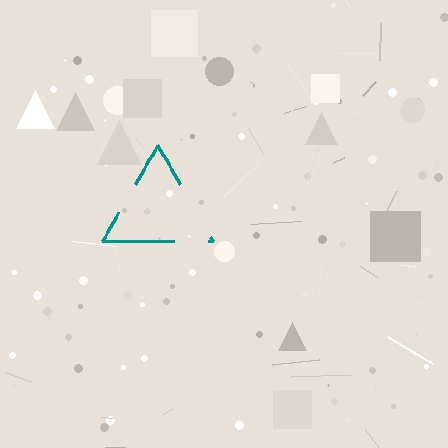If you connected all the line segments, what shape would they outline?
They would outline a triangle.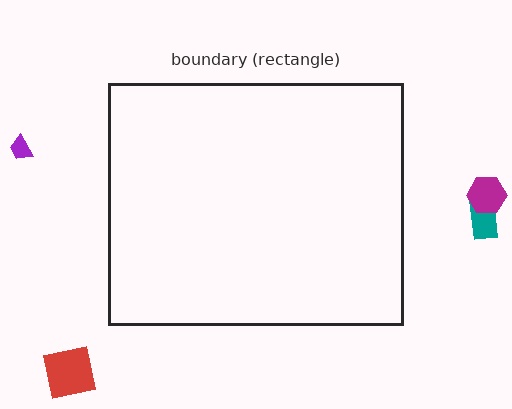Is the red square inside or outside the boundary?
Outside.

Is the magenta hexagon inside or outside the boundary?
Outside.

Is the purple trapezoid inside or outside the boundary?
Outside.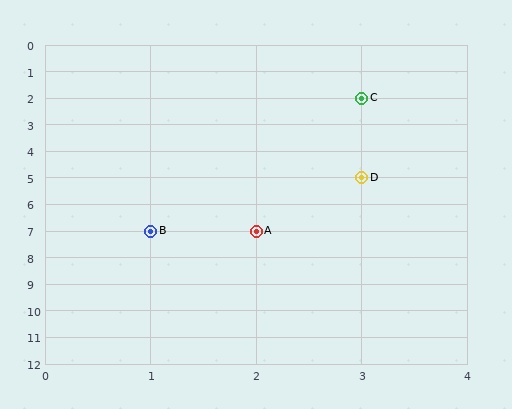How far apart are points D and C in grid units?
Points D and C are 3 rows apart.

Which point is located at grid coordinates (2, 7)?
Point A is at (2, 7).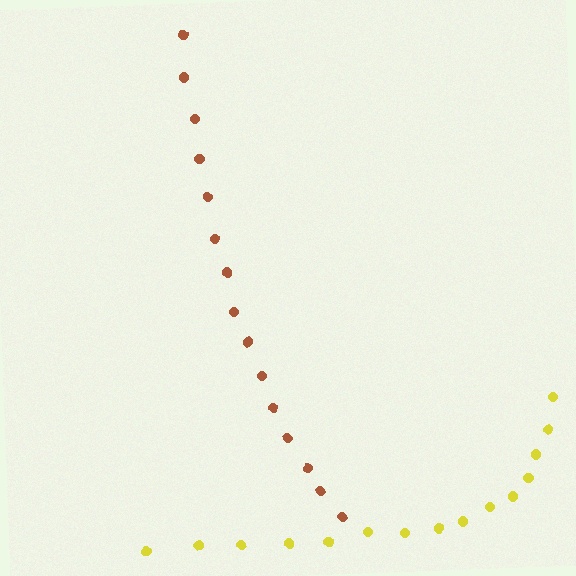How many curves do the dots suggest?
There are 2 distinct paths.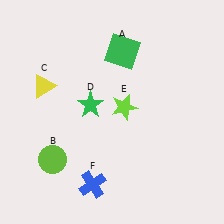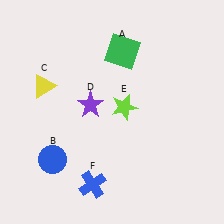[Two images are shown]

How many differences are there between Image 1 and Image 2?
There are 2 differences between the two images.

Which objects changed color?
B changed from lime to blue. D changed from green to purple.